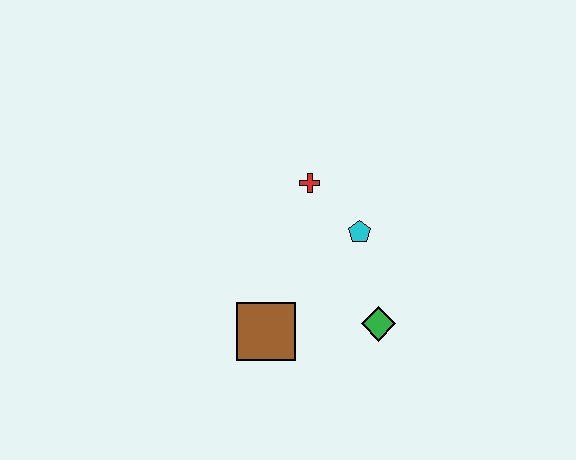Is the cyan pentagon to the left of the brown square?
No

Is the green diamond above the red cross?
No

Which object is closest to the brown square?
The green diamond is closest to the brown square.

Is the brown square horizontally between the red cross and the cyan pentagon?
No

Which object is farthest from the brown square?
The red cross is farthest from the brown square.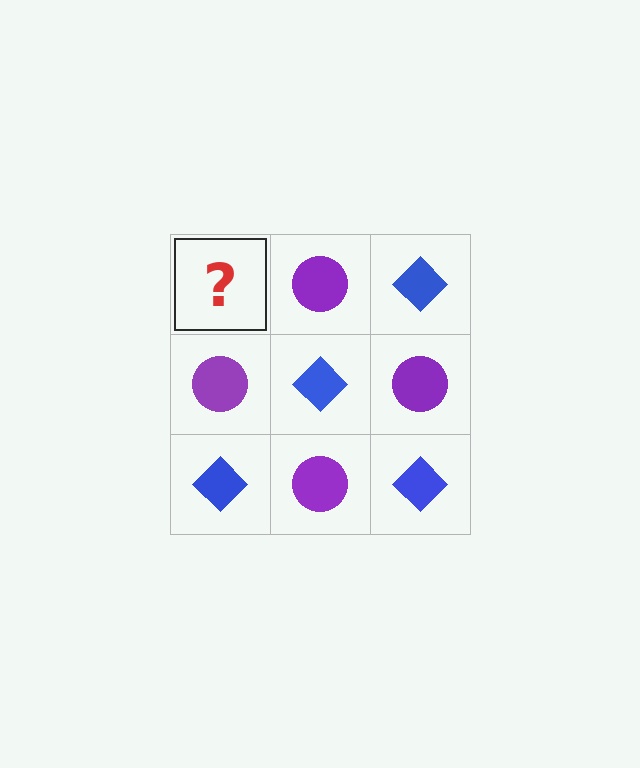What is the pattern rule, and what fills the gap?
The rule is that it alternates blue diamond and purple circle in a checkerboard pattern. The gap should be filled with a blue diamond.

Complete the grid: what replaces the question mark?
The question mark should be replaced with a blue diamond.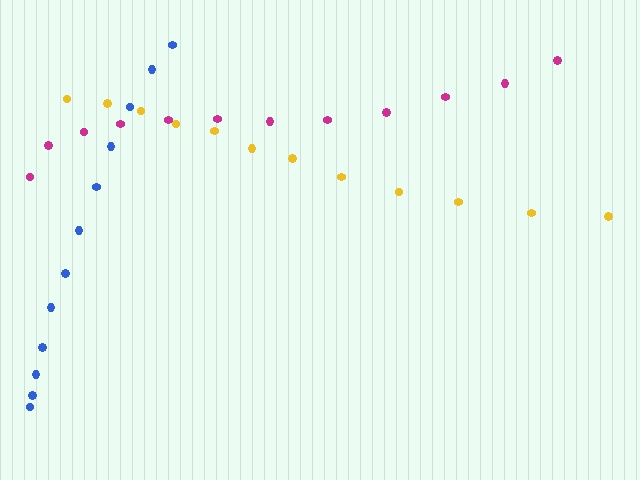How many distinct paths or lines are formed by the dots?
There are 3 distinct paths.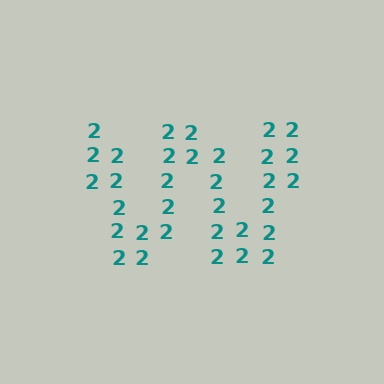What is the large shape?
The large shape is the letter W.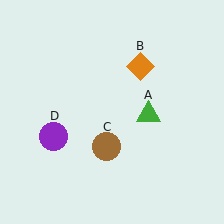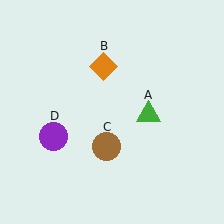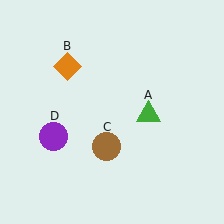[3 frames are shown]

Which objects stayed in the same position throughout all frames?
Green triangle (object A) and brown circle (object C) and purple circle (object D) remained stationary.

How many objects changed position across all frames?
1 object changed position: orange diamond (object B).